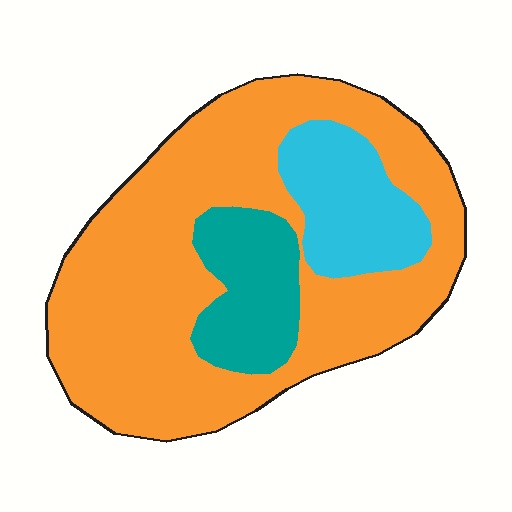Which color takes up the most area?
Orange, at roughly 70%.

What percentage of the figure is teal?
Teal covers 14% of the figure.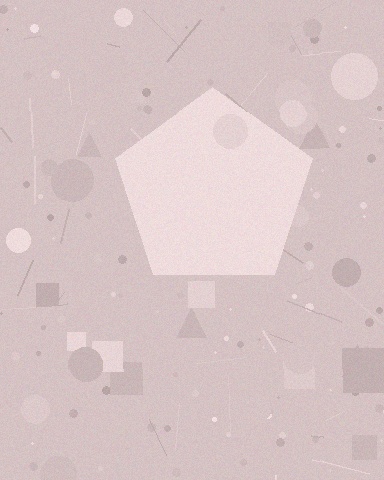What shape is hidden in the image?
A pentagon is hidden in the image.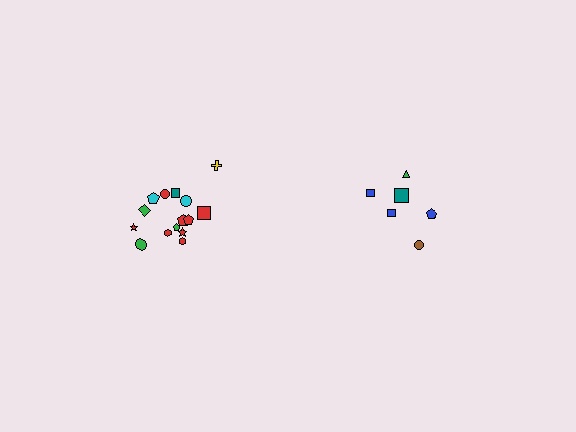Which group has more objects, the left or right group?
The left group.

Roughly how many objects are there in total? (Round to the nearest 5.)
Roughly 20 objects in total.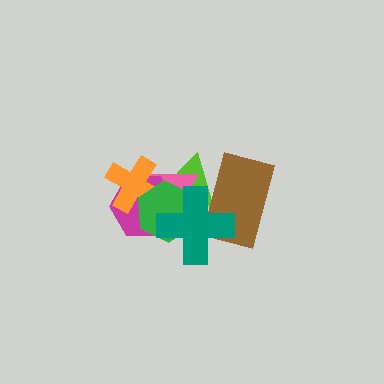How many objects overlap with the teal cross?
5 objects overlap with the teal cross.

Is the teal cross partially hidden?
No, no other shape covers it.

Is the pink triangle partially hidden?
Yes, it is partially covered by another shape.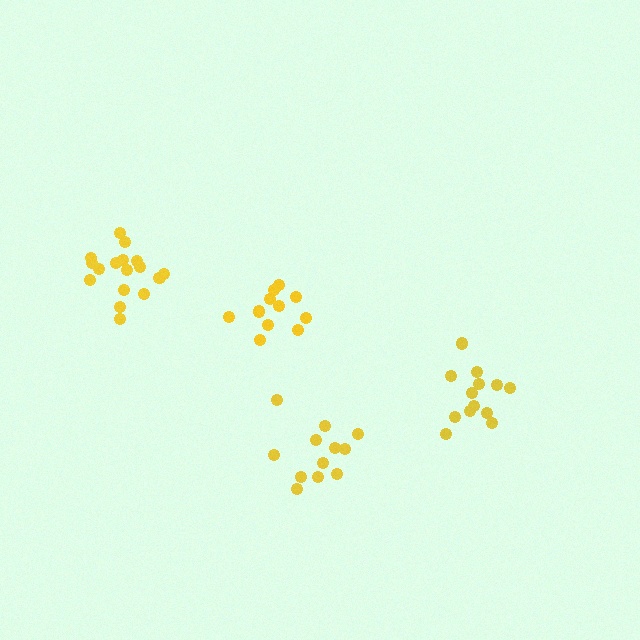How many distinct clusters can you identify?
There are 4 distinct clusters.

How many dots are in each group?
Group 1: 12 dots, Group 2: 13 dots, Group 3: 17 dots, Group 4: 11 dots (53 total).